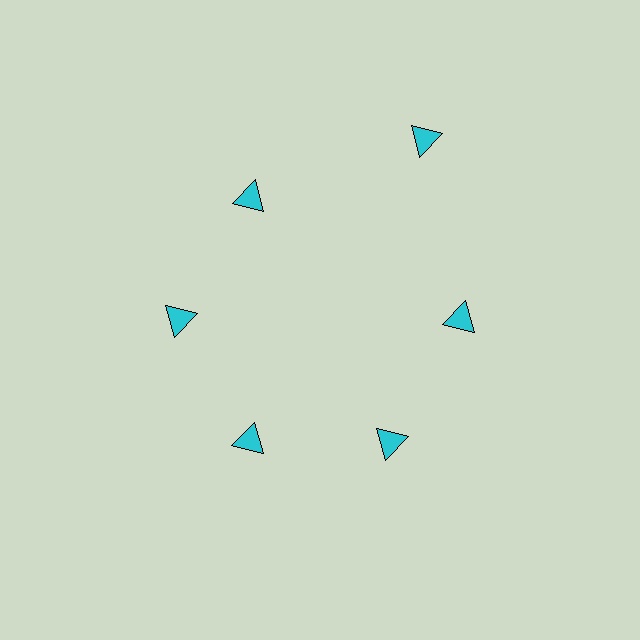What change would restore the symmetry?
The symmetry would be restored by moving it inward, back onto the ring so that all 6 triangles sit at equal angles and equal distance from the center.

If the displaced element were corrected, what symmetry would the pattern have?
It would have 6-fold rotational symmetry — the pattern would map onto itself every 60 degrees.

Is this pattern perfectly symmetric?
No. The 6 cyan triangles are arranged in a ring, but one element near the 1 o'clock position is pushed outward from the center, breaking the 6-fold rotational symmetry.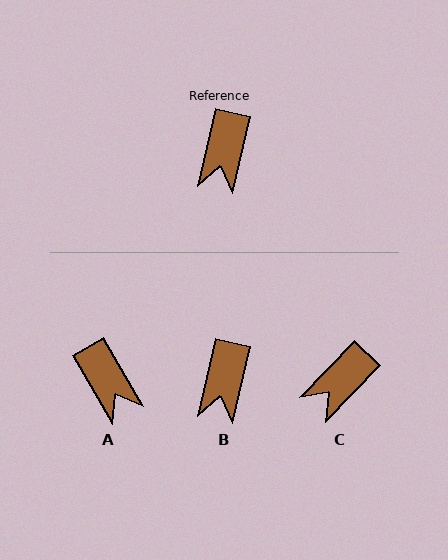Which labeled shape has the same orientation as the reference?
B.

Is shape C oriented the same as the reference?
No, it is off by about 32 degrees.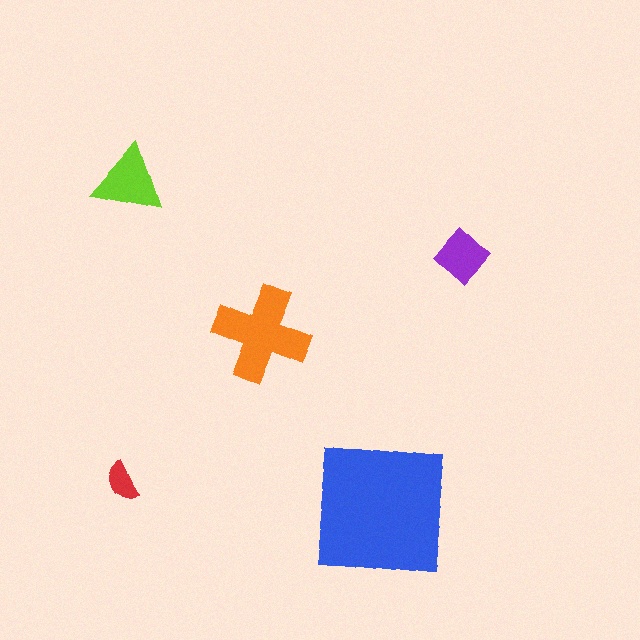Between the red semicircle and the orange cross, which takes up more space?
The orange cross.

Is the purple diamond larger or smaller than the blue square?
Smaller.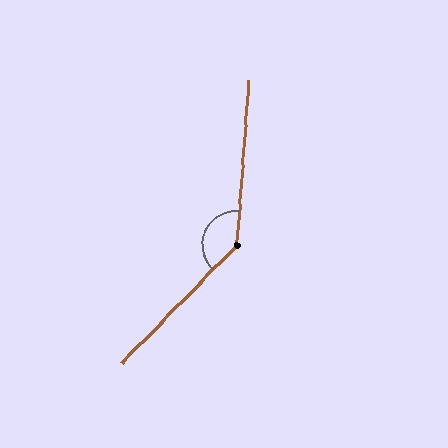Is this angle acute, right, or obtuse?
It is obtuse.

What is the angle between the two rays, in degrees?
Approximately 139 degrees.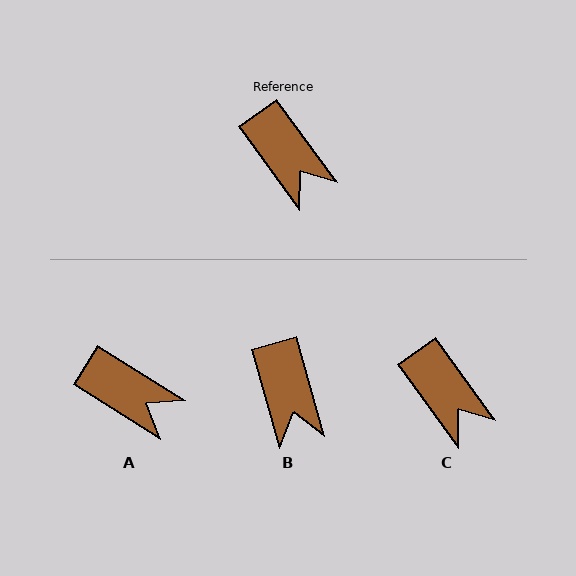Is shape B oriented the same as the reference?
No, it is off by about 20 degrees.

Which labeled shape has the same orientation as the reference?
C.